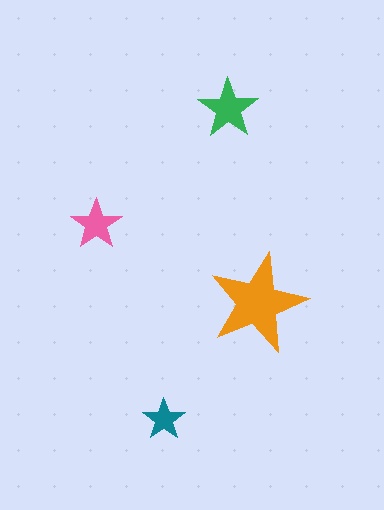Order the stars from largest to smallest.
the orange one, the green one, the pink one, the teal one.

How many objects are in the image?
There are 4 objects in the image.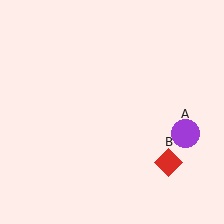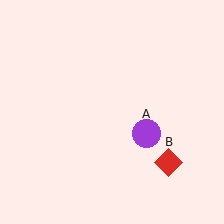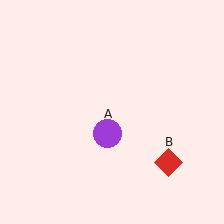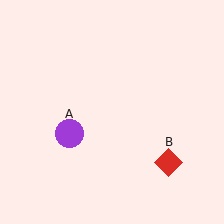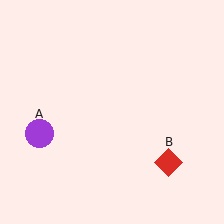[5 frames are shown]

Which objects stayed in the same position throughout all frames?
Red diamond (object B) remained stationary.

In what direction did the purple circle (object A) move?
The purple circle (object A) moved left.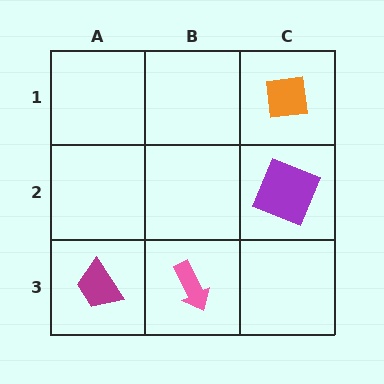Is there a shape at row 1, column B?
No, that cell is empty.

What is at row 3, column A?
A magenta trapezoid.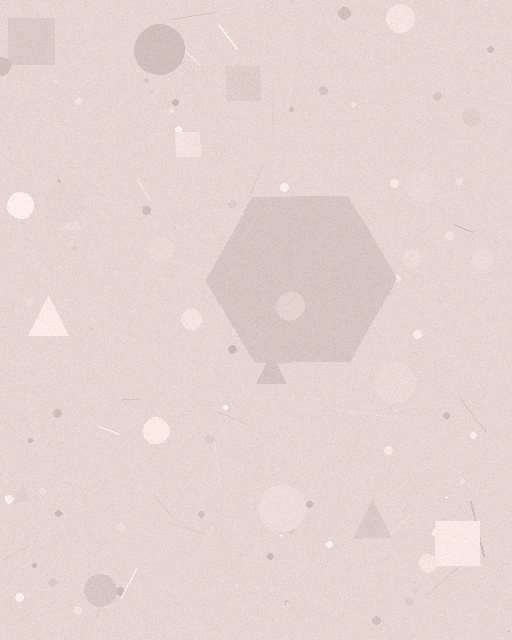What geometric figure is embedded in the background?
A hexagon is embedded in the background.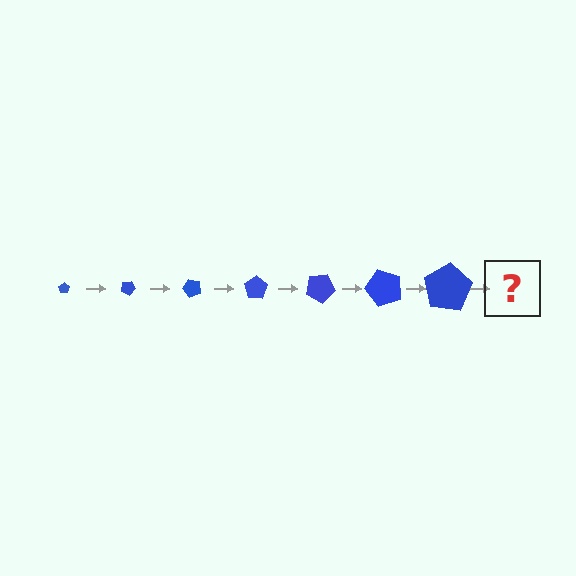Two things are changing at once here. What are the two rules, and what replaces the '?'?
The two rules are that the pentagon grows larger each step and it rotates 25 degrees each step. The '?' should be a pentagon, larger than the previous one and rotated 175 degrees from the start.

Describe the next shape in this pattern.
It should be a pentagon, larger than the previous one and rotated 175 degrees from the start.